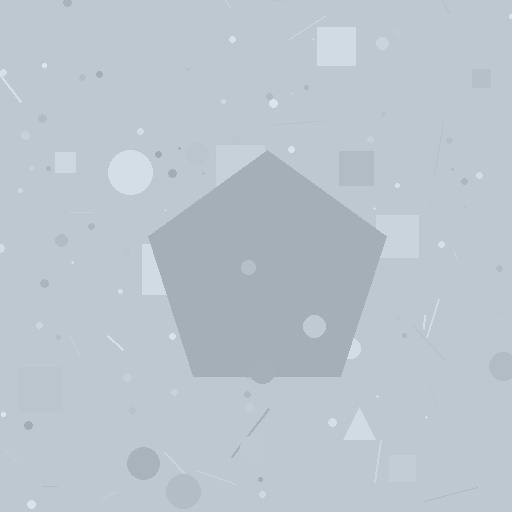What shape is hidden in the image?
A pentagon is hidden in the image.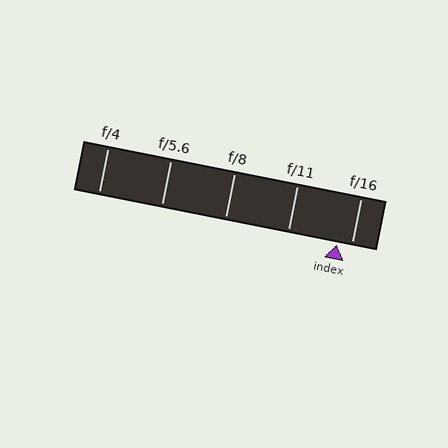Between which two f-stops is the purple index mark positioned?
The index mark is between f/11 and f/16.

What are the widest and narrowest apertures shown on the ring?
The widest aperture shown is f/4 and the narrowest is f/16.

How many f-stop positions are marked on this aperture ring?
There are 5 f-stop positions marked.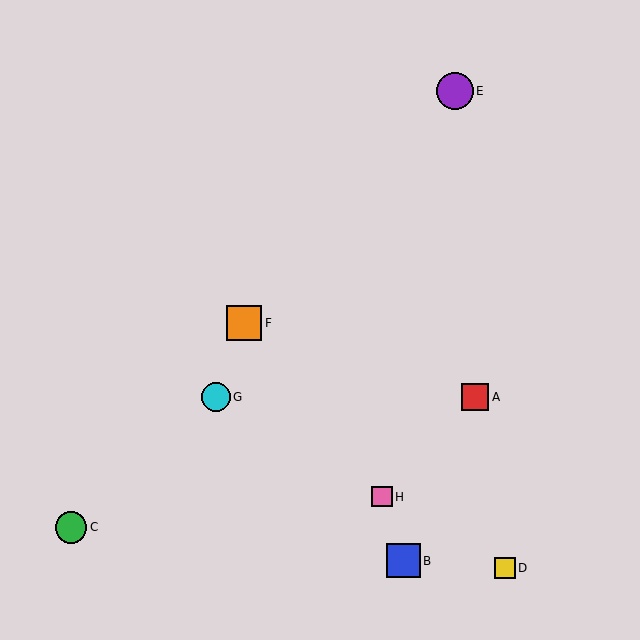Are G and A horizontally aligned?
Yes, both are at y≈397.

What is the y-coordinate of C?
Object C is at y≈527.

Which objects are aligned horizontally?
Objects A, G are aligned horizontally.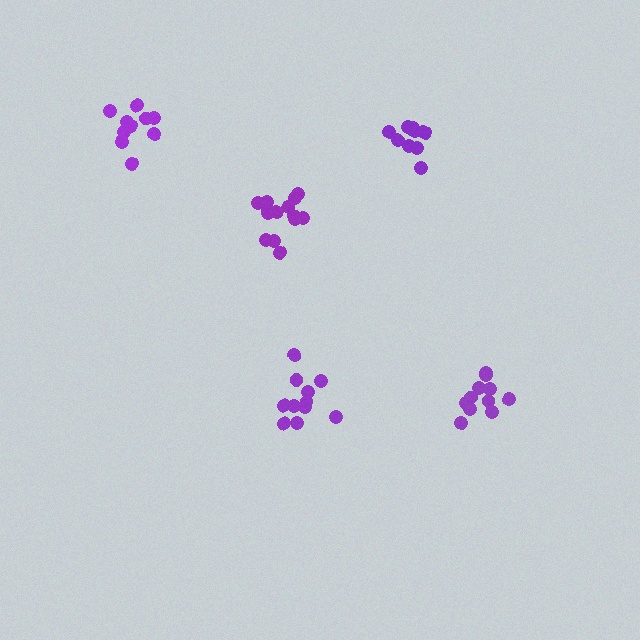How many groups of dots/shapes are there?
There are 5 groups.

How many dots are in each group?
Group 1: 13 dots, Group 2: 11 dots, Group 3: 11 dots, Group 4: 10 dots, Group 5: 10 dots (55 total).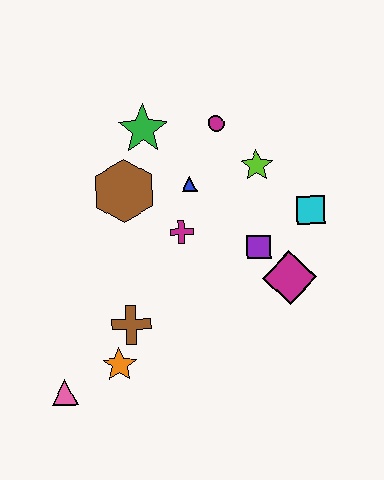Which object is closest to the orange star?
The brown cross is closest to the orange star.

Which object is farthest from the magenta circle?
The pink triangle is farthest from the magenta circle.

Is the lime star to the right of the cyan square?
No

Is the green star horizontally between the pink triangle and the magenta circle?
Yes